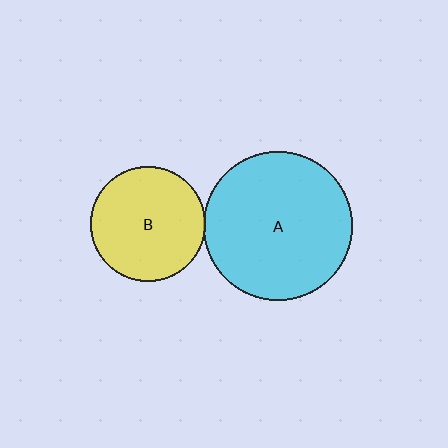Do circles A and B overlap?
Yes.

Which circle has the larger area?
Circle A (cyan).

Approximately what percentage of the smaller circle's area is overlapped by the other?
Approximately 5%.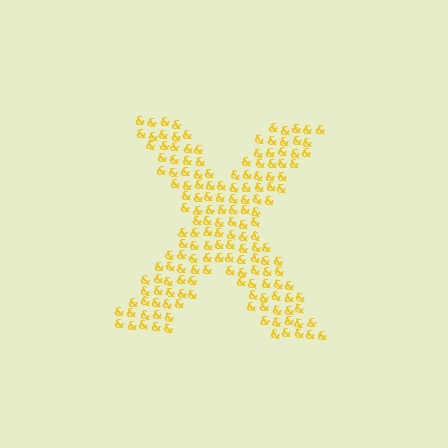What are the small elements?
The small elements are ampersands.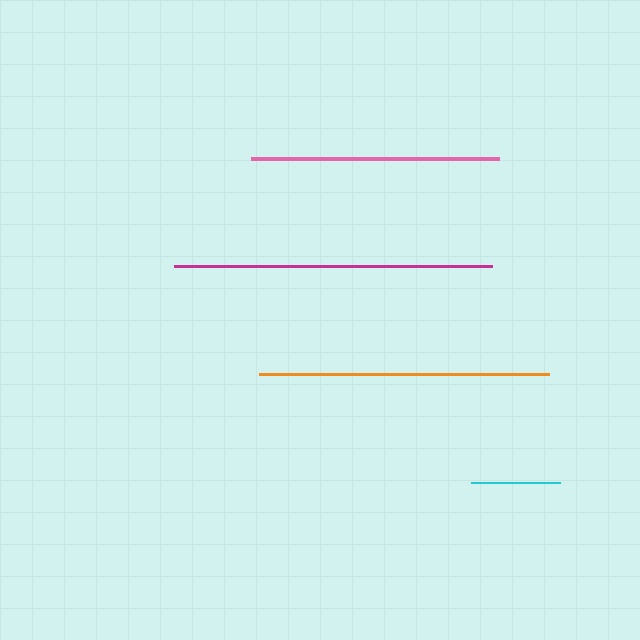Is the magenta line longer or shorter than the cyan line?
The magenta line is longer than the cyan line.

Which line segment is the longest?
The magenta line is the longest at approximately 318 pixels.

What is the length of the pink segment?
The pink segment is approximately 248 pixels long.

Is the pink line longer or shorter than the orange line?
The orange line is longer than the pink line.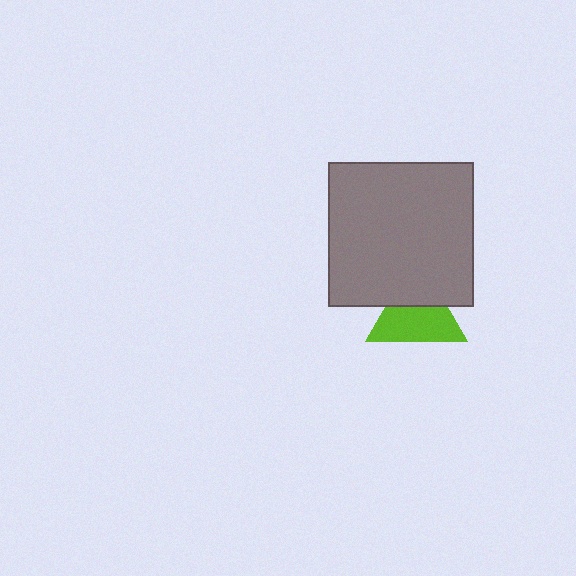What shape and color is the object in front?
The object in front is a gray square.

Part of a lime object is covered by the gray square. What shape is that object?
It is a triangle.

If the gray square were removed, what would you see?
You would see the complete lime triangle.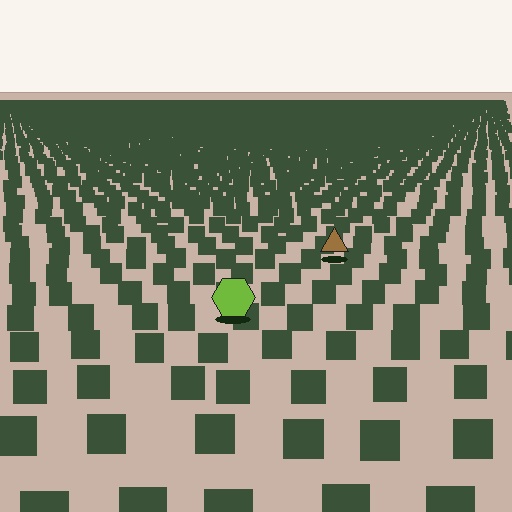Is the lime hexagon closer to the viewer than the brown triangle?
Yes. The lime hexagon is closer — you can tell from the texture gradient: the ground texture is coarser near it.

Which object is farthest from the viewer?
The brown triangle is farthest from the viewer. It appears smaller and the ground texture around it is denser.